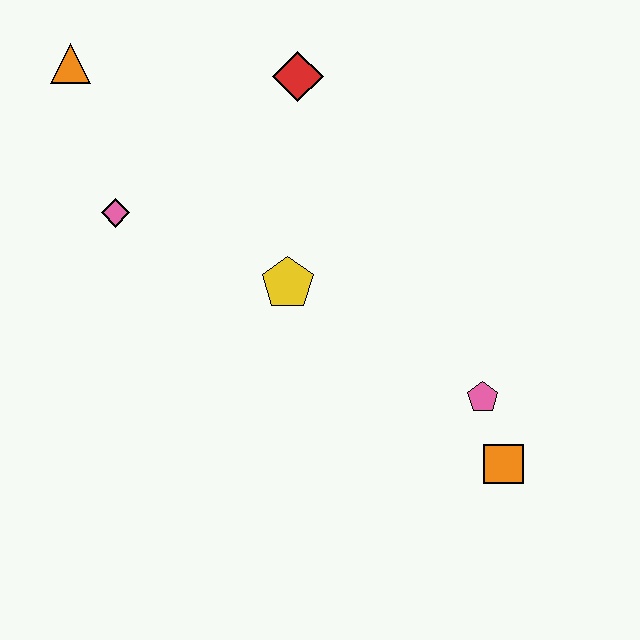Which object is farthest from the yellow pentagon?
The orange triangle is farthest from the yellow pentagon.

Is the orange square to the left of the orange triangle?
No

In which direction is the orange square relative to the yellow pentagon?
The orange square is to the right of the yellow pentagon.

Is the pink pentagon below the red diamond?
Yes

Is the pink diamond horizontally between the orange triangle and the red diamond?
Yes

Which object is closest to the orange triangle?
The pink diamond is closest to the orange triangle.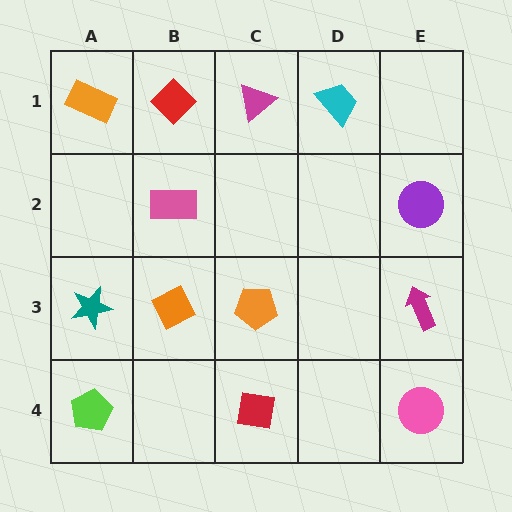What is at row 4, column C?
A red square.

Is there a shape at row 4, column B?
No, that cell is empty.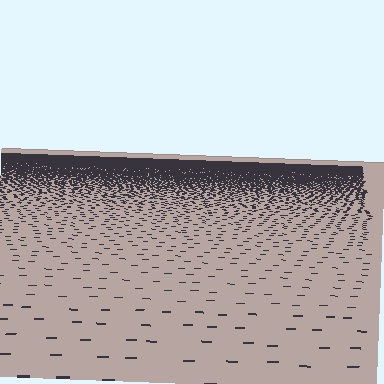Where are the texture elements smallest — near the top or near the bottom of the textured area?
Near the top.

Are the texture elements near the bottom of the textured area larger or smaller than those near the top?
Larger. Near the bottom, elements are closer to the viewer and appear at a bigger on-screen size.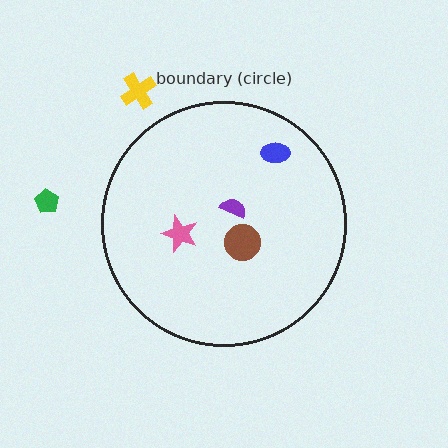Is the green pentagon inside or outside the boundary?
Outside.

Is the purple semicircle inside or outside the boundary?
Inside.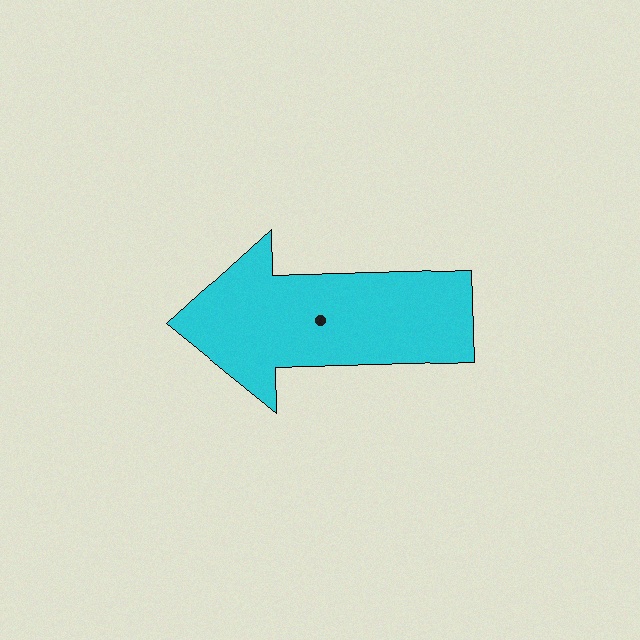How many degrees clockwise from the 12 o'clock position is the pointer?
Approximately 268 degrees.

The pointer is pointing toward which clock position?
Roughly 9 o'clock.